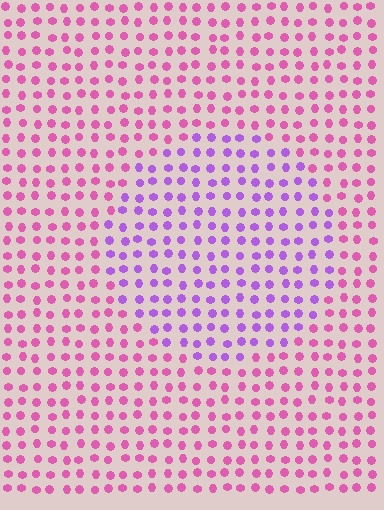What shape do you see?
I see a circle.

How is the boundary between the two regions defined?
The boundary is defined purely by a slight shift in hue (about 43 degrees). Spacing, size, and orientation are identical on both sides.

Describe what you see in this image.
The image is filled with small pink elements in a uniform arrangement. A circle-shaped region is visible where the elements are tinted to a slightly different hue, forming a subtle color boundary.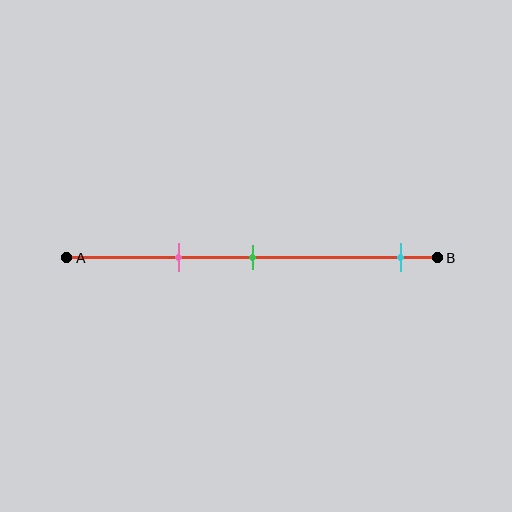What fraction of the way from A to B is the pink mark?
The pink mark is approximately 30% (0.3) of the way from A to B.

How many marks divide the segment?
There are 3 marks dividing the segment.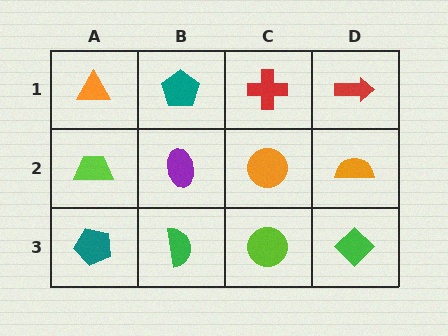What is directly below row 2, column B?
A green semicircle.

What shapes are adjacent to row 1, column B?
A purple ellipse (row 2, column B), an orange triangle (row 1, column A), a red cross (row 1, column C).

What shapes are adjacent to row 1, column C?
An orange circle (row 2, column C), a teal pentagon (row 1, column B), a red arrow (row 1, column D).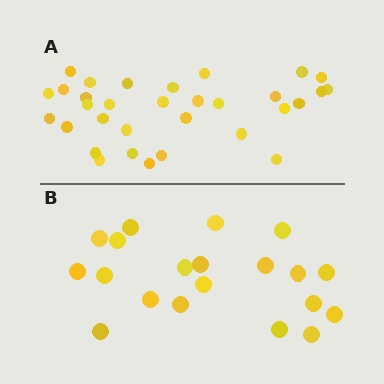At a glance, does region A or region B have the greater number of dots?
Region A (the top region) has more dots.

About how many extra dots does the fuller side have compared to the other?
Region A has roughly 12 or so more dots than region B.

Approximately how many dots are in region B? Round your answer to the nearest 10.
About 20 dots.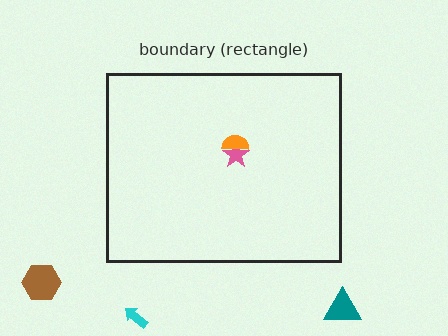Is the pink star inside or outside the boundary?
Inside.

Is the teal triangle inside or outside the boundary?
Outside.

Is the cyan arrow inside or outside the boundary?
Outside.